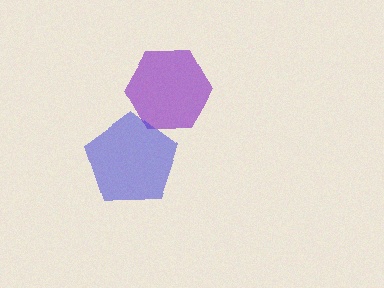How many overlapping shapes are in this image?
There are 2 overlapping shapes in the image.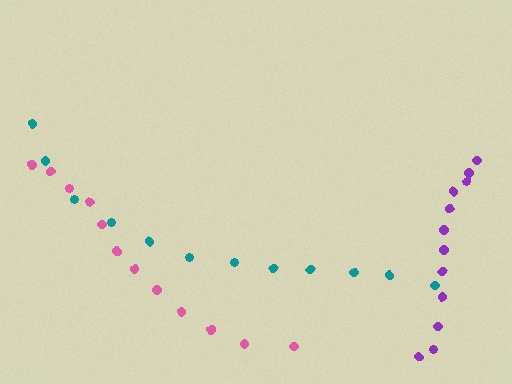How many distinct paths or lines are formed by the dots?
There are 3 distinct paths.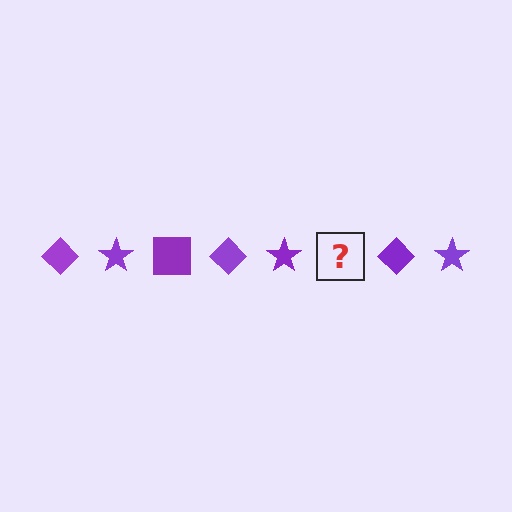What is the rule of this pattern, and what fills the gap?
The rule is that the pattern cycles through diamond, star, square shapes in purple. The gap should be filled with a purple square.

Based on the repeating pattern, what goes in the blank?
The blank should be a purple square.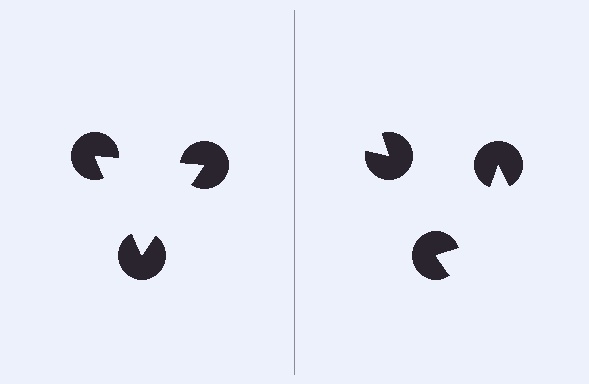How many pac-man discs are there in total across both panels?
6 — 3 on each side.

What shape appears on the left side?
An illusory triangle.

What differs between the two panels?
The pac-man discs are positioned identically on both sides; only the wedge orientations differ. On the left they align to a triangle; on the right they are misaligned.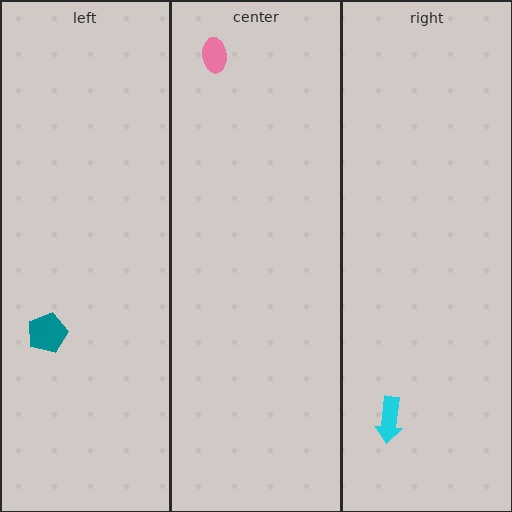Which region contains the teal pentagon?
The left region.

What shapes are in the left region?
The teal pentagon.